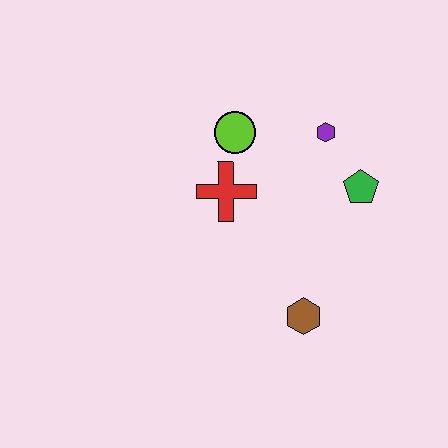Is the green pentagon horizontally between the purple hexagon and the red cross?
No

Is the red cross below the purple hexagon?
Yes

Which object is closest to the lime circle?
The red cross is closest to the lime circle.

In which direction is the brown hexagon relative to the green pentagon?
The brown hexagon is below the green pentagon.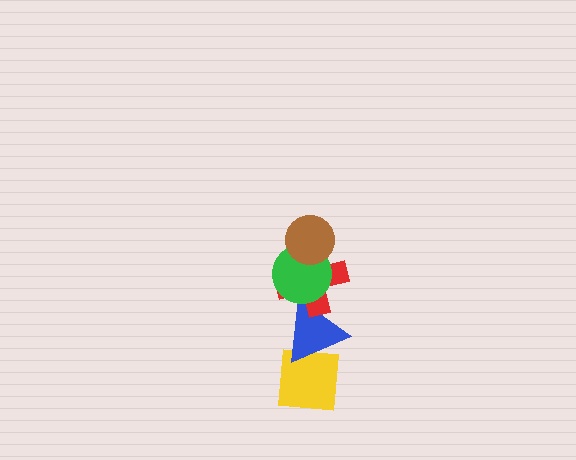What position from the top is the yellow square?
The yellow square is 5th from the top.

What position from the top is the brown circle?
The brown circle is 1st from the top.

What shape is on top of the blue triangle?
The red cross is on top of the blue triangle.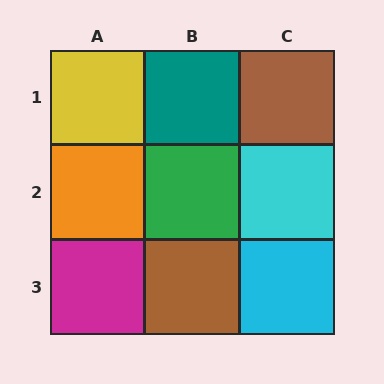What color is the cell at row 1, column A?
Yellow.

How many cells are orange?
1 cell is orange.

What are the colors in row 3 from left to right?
Magenta, brown, cyan.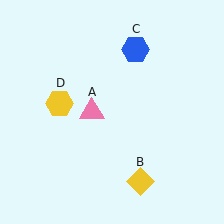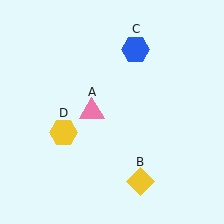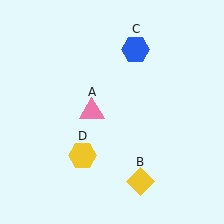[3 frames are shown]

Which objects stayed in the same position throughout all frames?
Pink triangle (object A) and yellow diamond (object B) and blue hexagon (object C) remained stationary.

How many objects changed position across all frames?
1 object changed position: yellow hexagon (object D).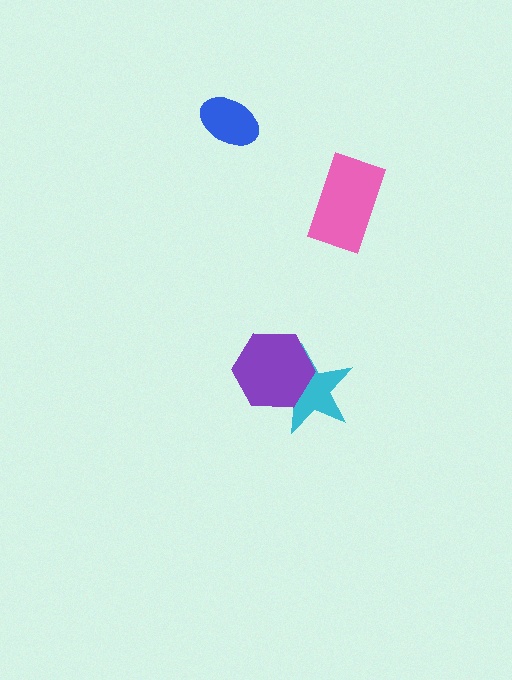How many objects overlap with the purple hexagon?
1 object overlaps with the purple hexagon.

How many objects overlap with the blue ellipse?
0 objects overlap with the blue ellipse.